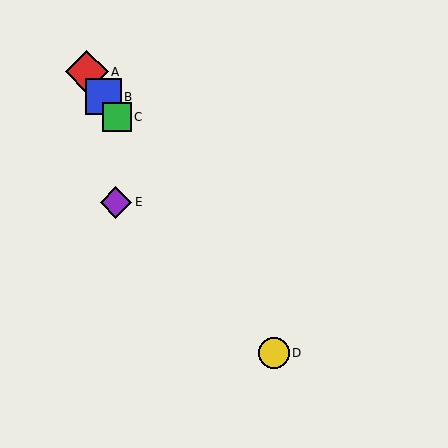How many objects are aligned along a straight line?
4 objects (A, B, C, D) are aligned along a straight line.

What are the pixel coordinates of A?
Object A is at (87, 72).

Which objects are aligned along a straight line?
Objects A, B, C, D are aligned along a straight line.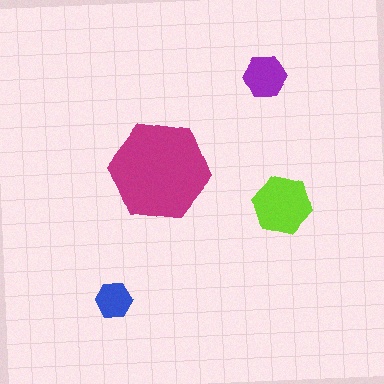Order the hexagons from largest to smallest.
the magenta one, the lime one, the purple one, the blue one.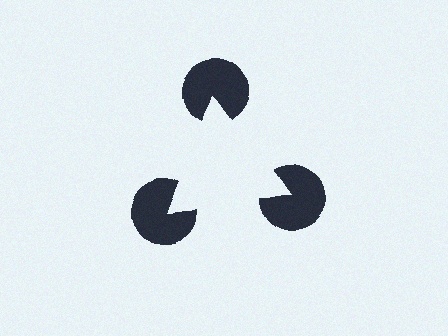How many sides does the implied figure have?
3 sides.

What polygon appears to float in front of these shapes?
An illusory triangle — its edges are inferred from the aligned wedge cuts in the pac-man discs, not physically drawn.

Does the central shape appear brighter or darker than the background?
It typically appears slightly brighter than the background, even though no actual brightness change is drawn.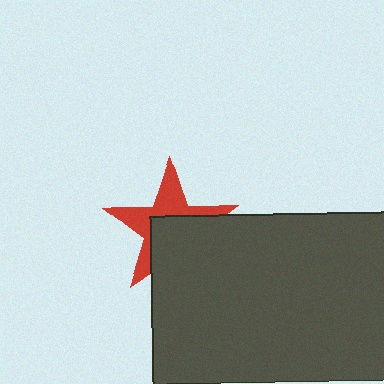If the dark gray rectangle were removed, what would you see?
You would see the complete red star.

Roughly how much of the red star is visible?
About half of it is visible (roughly 50%).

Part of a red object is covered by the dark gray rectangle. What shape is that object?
It is a star.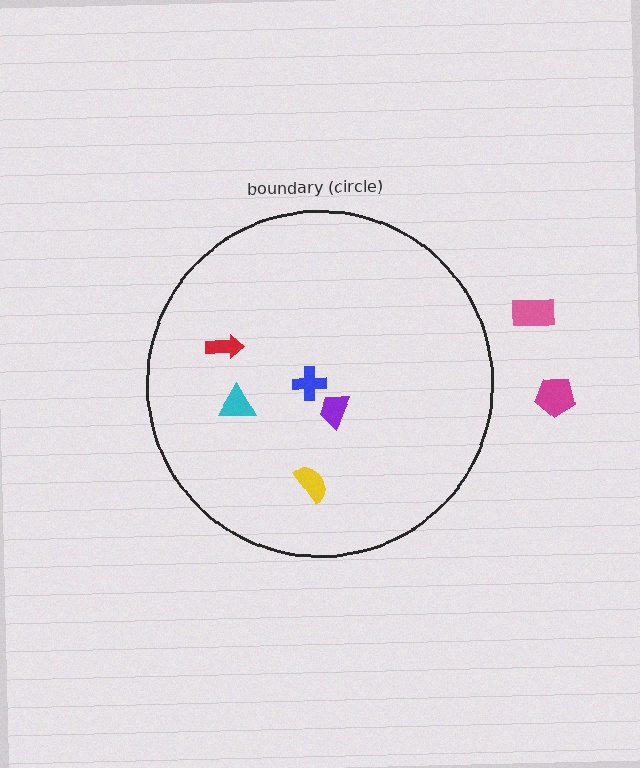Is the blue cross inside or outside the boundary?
Inside.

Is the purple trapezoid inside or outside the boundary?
Inside.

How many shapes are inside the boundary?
5 inside, 2 outside.